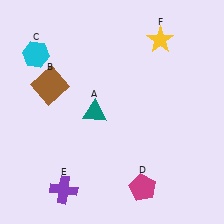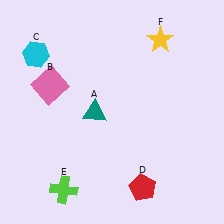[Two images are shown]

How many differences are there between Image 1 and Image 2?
There are 3 differences between the two images.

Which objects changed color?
B changed from brown to pink. D changed from magenta to red. E changed from purple to lime.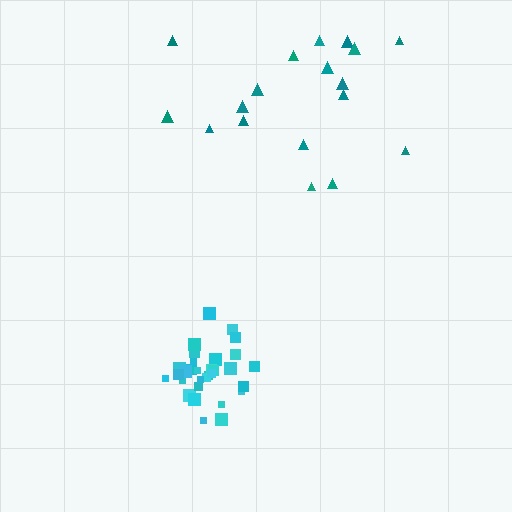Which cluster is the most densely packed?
Cyan.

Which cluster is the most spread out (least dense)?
Teal.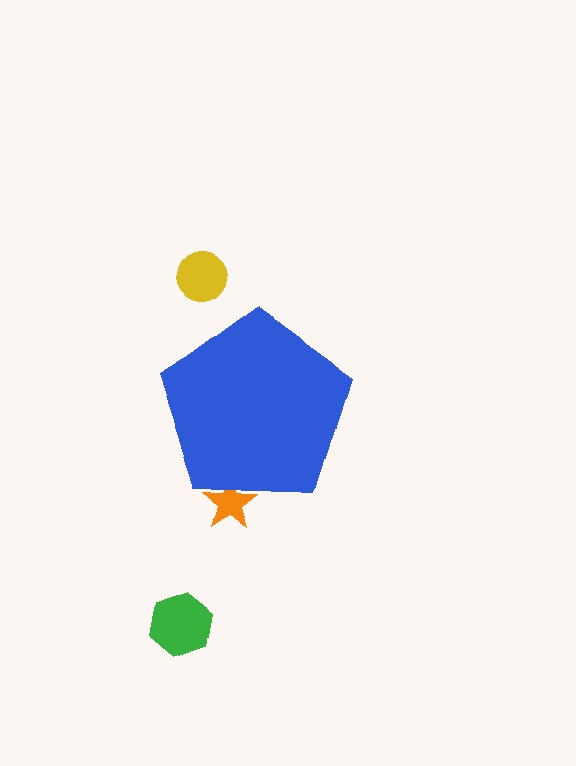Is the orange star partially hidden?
Yes, the orange star is partially hidden behind the blue pentagon.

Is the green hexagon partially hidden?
No, the green hexagon is fully visible.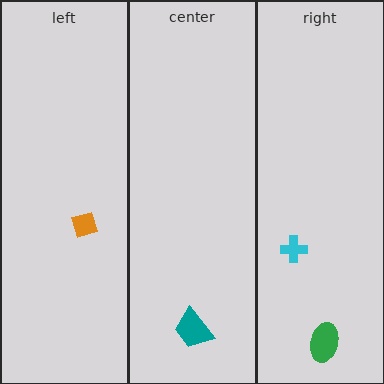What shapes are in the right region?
The cyan cross, the green ellipse.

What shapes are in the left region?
The orange diamond.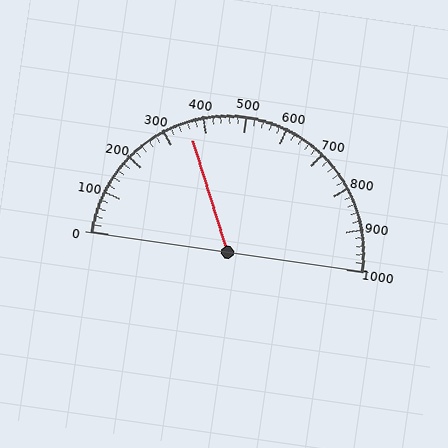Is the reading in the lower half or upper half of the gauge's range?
The reading is in the lower half of the range (0 to 1000).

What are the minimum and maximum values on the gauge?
The gauge ranges from 0 to 1000.